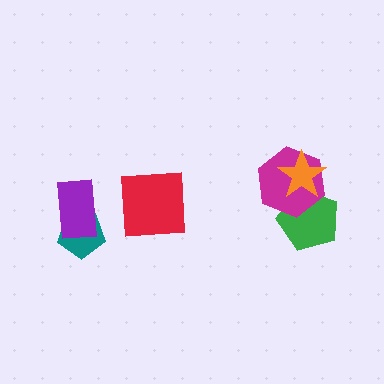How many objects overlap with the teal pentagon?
1 object overlaps with the teal pentagon.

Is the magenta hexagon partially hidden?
Yes, it is partially covered by another shape.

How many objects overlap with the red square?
0 objects overlap with the red square.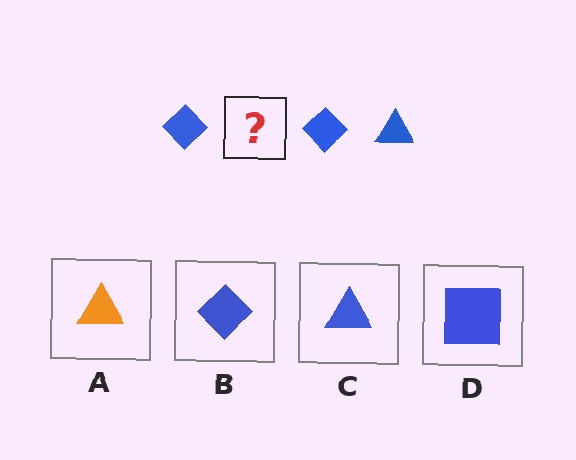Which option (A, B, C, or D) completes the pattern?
C.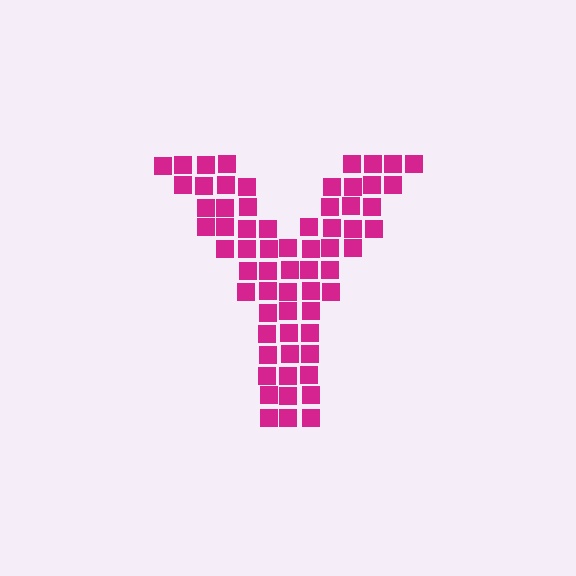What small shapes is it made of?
It is made of small squares.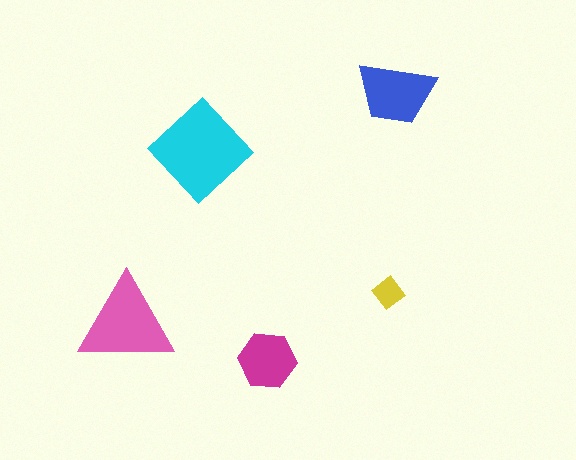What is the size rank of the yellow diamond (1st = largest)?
5th.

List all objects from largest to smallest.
The cyan diamond, the pink triangle, the blue trapezoid, the magenta hexagon, the yellow diamond.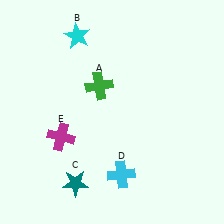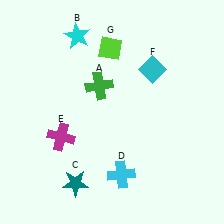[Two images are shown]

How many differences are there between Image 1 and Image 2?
There are 2 differences between the two images.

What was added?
A cyan diamond (F), a lime diamond (G) were added in Image 2.